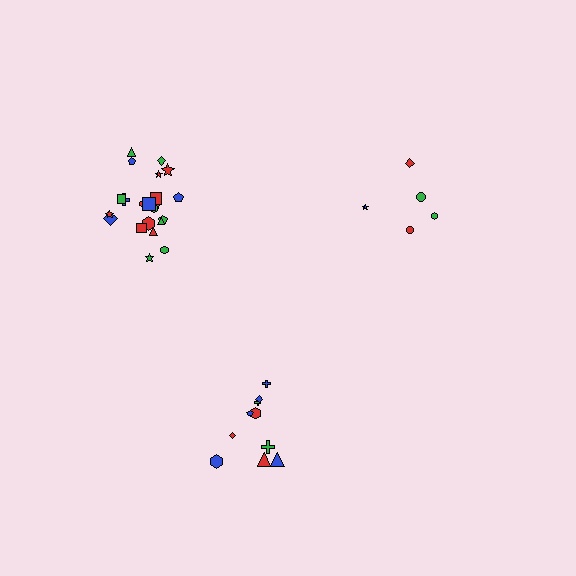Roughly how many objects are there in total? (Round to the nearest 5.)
Roughly 35 objects in total.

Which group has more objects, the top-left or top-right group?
The top-left group.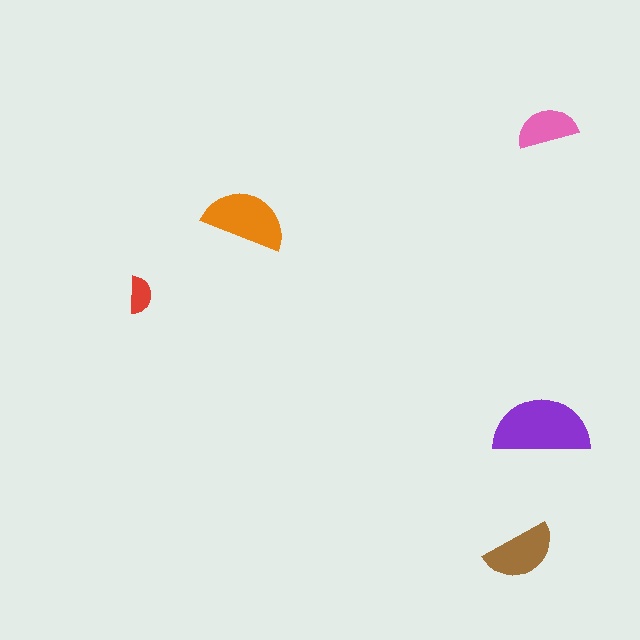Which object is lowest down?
The brown semicircle is bottommost.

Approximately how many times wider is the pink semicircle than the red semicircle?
About 1.5 times wider.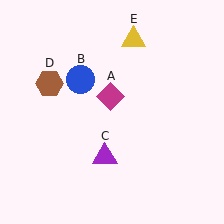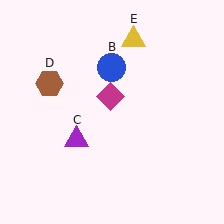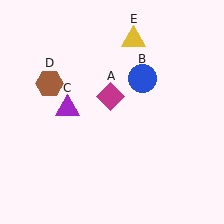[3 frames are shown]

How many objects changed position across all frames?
2 objects changed position: blue circle (object B), purple triangle (object C).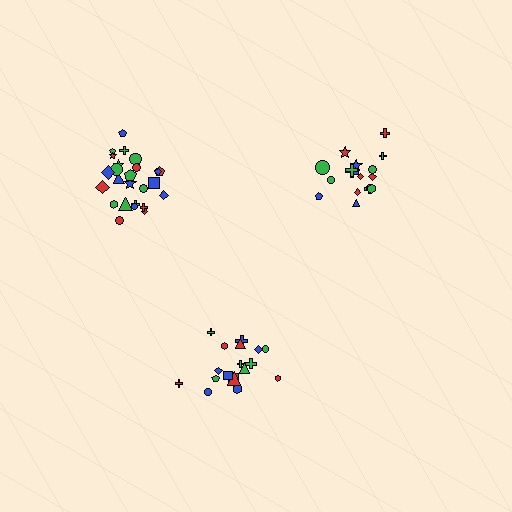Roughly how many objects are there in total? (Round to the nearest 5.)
Roughly 60 objects in total.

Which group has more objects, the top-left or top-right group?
The top-left group.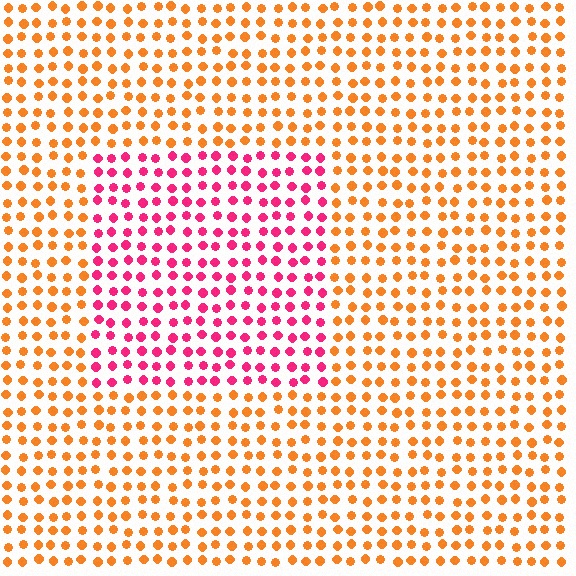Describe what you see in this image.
The image is filled with small orange elements in a uniform arrangement. A rectangle-shaped region is visible where the elements are tinted to a slightly different hue, forming a subtle color boundary.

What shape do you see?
I see a rectangle.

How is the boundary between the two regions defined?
The boundary is defined purely by a slight shift in hue (about 53 degrees). Spacing, size, and orientation are identical on both sides.